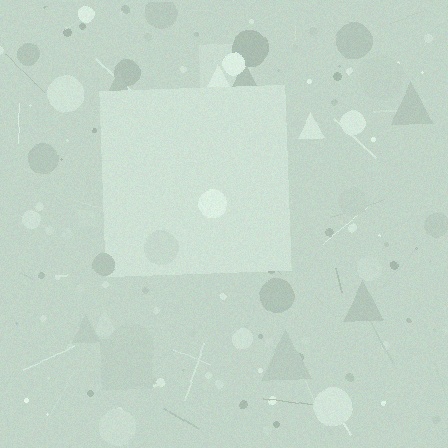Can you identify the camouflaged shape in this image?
The camouflaged shape is a square.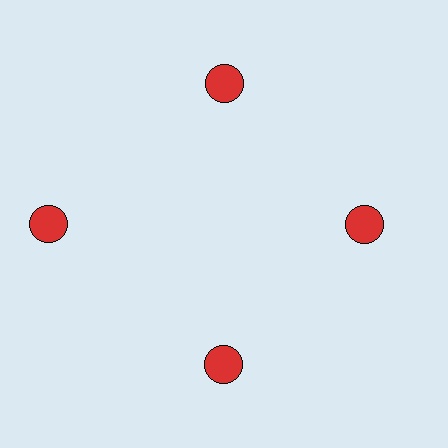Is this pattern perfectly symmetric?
No. The 4 red circles are arranged in a ring, but one element near the 9 o'clock position is pushed outward from the center, breaking the 4-fold rotational symmetry.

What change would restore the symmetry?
The symmetry would be restored by moving it inward, back onto the ring so that all 4 circles sit at equal angles and equal distance from the center.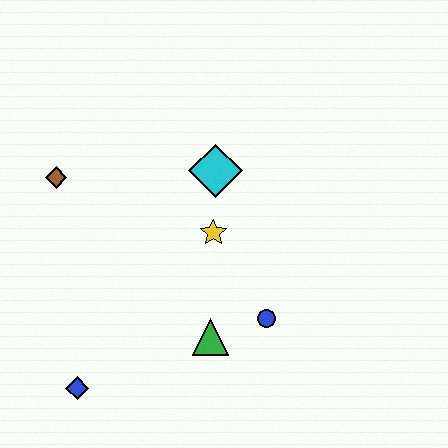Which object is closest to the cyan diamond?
The yellow star is closest to the cyan diamond.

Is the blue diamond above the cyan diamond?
No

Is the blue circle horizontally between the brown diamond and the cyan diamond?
No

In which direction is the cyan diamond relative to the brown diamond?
The cyan diamond is to the right of the brown diamond.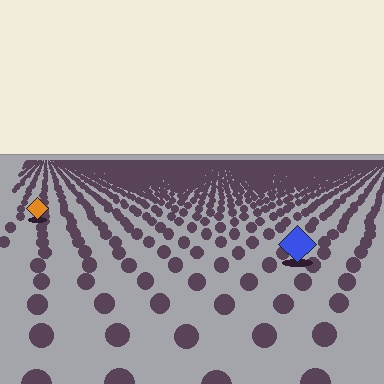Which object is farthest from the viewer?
The orange diamond is farthest from the viewer. It appears smaller and the ground texture around it is denser.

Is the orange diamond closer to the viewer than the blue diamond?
No. The blue diamond is closer — you can tell from the texture gradient: the ground texture is coarser near it.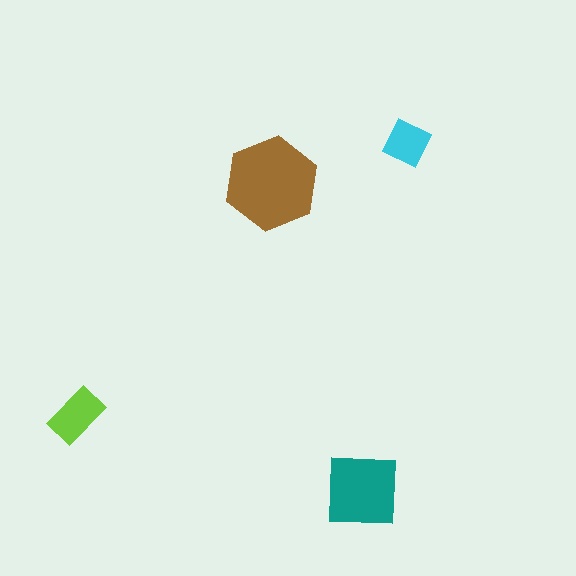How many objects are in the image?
There are 4 objects in the image.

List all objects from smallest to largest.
The cyan square, the lime rectangle, the teal square, the brown hexagon.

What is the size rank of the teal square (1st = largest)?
2nd.